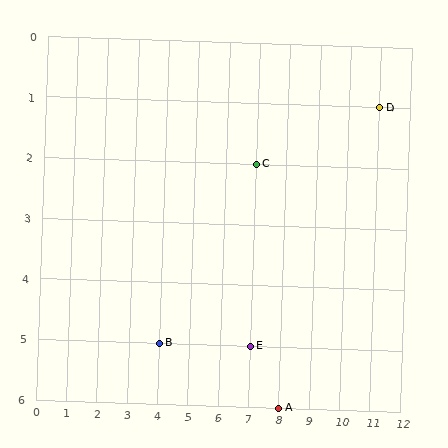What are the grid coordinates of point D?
Point D is at grid coordinates (11, 1).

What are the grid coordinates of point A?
Point A is at grid coordinates (8, 6).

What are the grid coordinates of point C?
Point C is at grid coordinates (7, 2).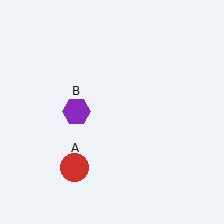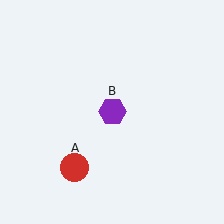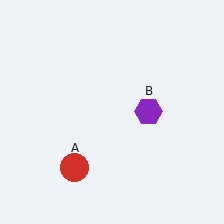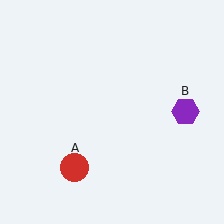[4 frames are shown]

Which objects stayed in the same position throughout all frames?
Red circle (object A) remained stationary.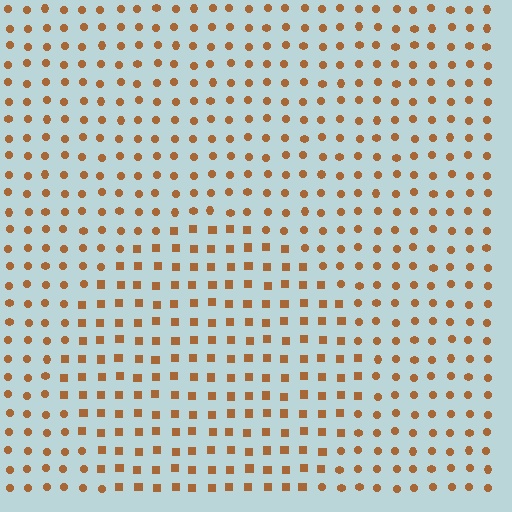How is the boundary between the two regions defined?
The boundary is defined by a change in element shape: squares inside vs. circles outside. All elements share the same color and spacing.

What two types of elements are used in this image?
The image uses squares inside the circle region and circles outside it.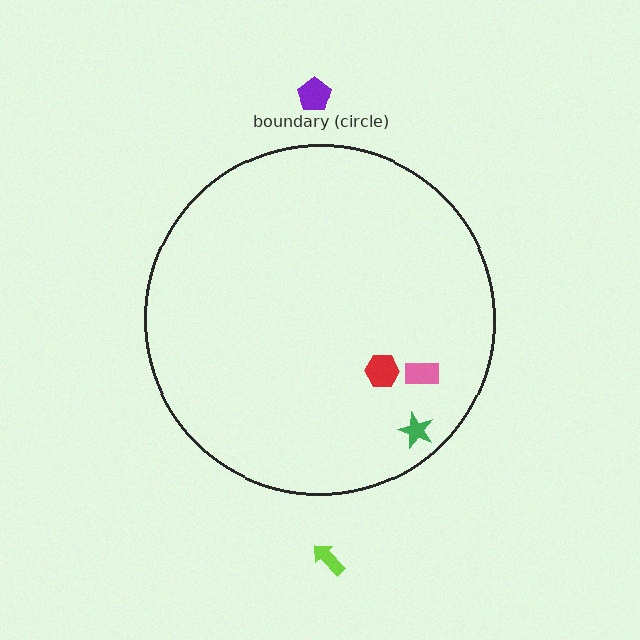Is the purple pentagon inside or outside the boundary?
Outside.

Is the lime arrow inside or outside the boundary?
Outside.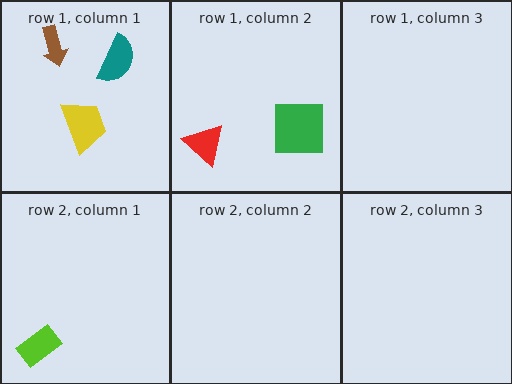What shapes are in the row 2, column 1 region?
The lime rectangle.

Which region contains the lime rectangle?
The row 2, column 1 region.